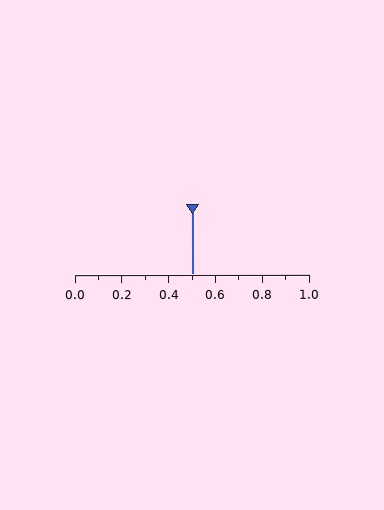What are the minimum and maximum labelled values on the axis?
The axis runs from 0.0 to 1.0.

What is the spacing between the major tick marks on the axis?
The major ticks are spaced 0.2 apart.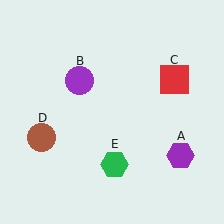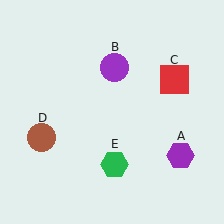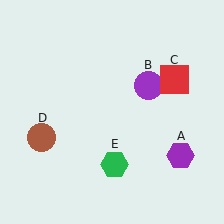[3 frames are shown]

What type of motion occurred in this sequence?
The purple circle (object B) rotated clockwise around the center of the scene.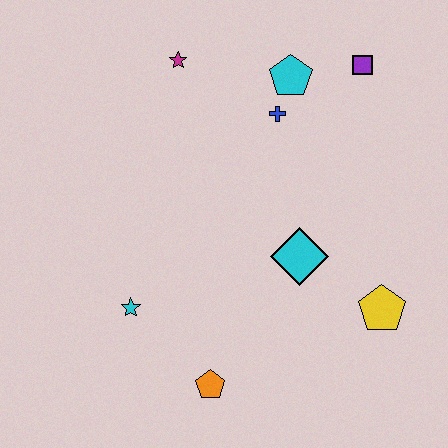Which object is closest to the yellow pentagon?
The cyan diamond is closest to the yellow pentagon.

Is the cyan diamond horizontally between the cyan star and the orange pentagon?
No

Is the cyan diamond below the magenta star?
Yes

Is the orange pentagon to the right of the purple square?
No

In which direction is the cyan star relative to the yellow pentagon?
The cyan star is to the left of the yellow pentagon.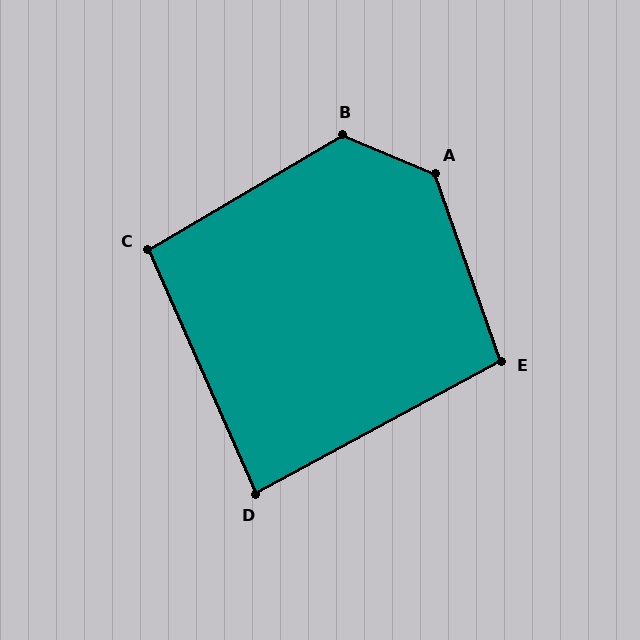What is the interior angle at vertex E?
Approximately 99 degrees (obtuse).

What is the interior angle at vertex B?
Approximately 127 degrees (obtuse).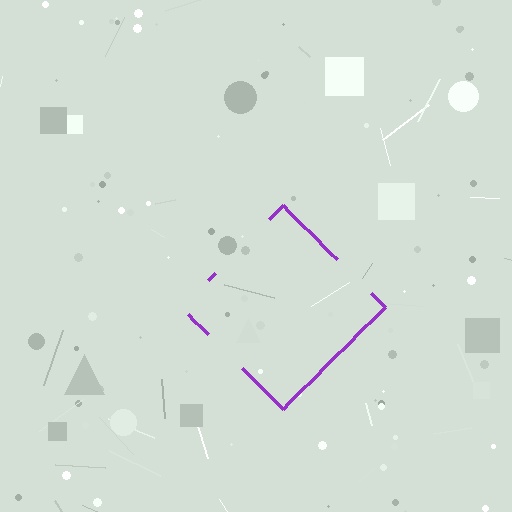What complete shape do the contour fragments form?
The contour fragments form a diamond.